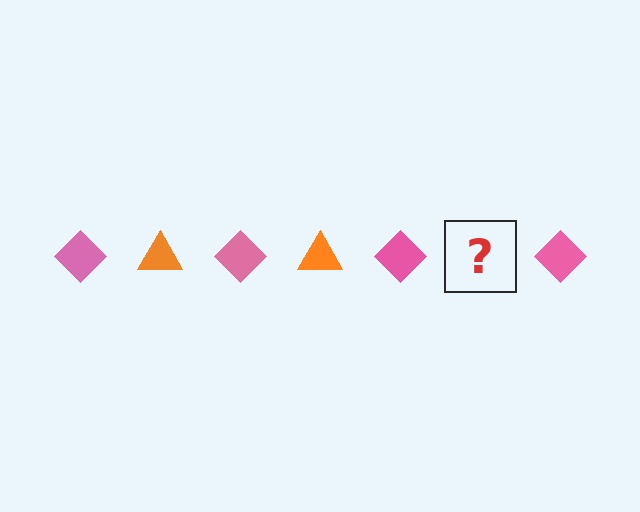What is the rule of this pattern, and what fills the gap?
The rule is that the pattern alternates between pink diamond and orange triangle. The gap should be filled with an orange triangle.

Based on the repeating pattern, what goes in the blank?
The blank should be an orange triangle.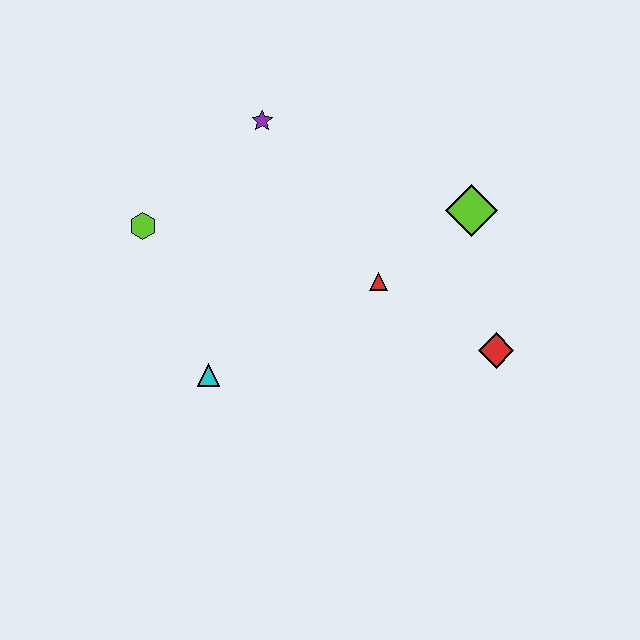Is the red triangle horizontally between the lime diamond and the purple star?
Yes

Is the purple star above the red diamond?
Yes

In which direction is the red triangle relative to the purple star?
The red triangle is below the purple star.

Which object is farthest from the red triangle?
The lime hexagon is farthest from the red triangle.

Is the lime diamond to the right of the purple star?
Yes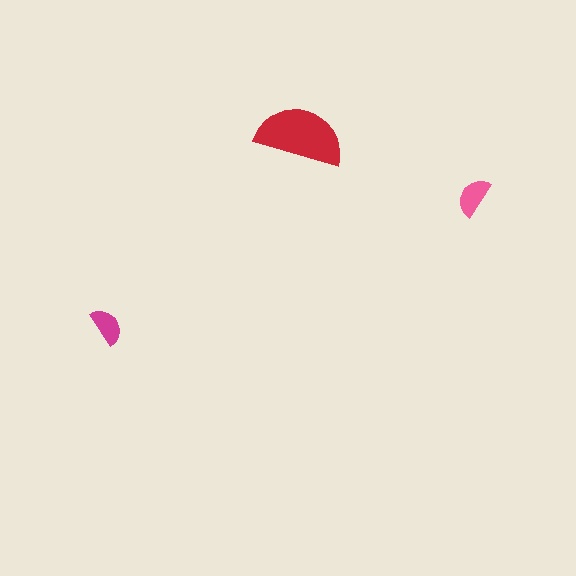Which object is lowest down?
The magenta semicircle is bottommost.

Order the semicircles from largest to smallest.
the red one, the pink one, the magenta one.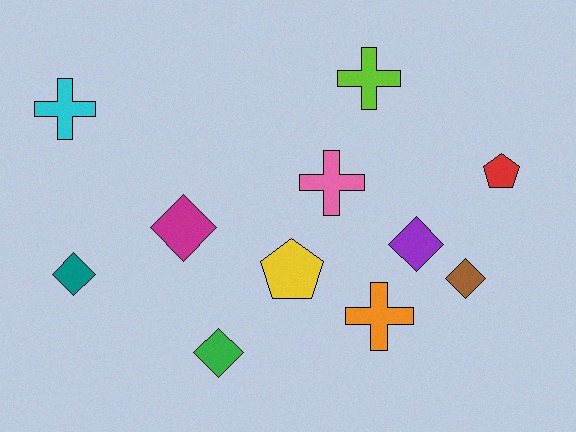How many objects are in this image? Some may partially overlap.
There are 11 objects.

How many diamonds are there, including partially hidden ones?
There are 5 diamonds.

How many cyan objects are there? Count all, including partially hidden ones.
There is 1 cyan object.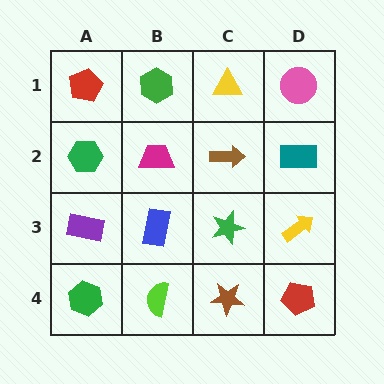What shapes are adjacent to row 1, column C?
A brown arrow (row 2, column C), a green hexagon (row 1, column B), a pink circle (row 1, column D).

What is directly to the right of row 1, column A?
A green hexagon.